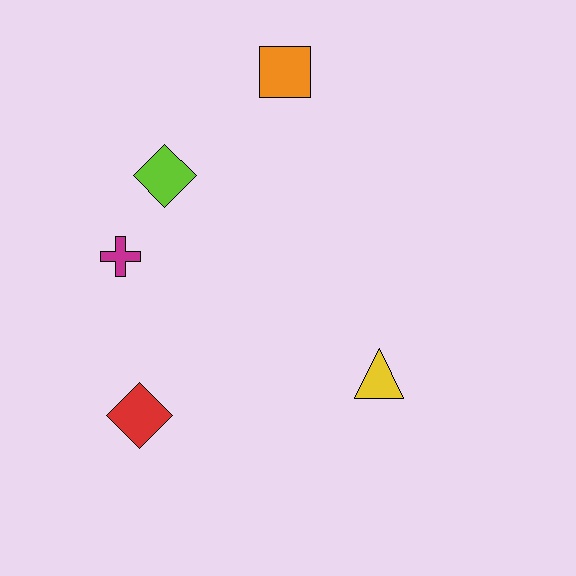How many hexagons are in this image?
There are no hexagons.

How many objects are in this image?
There are 5 objects.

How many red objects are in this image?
There is 1 red object.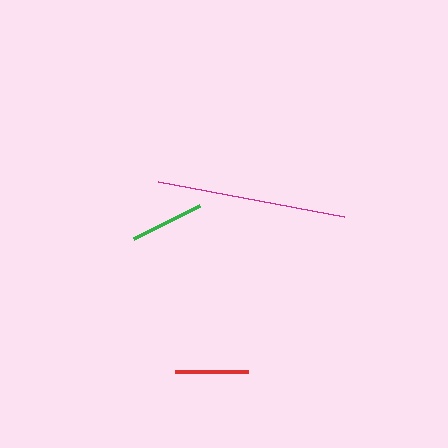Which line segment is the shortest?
The red line is the shortest at approximately 73 pixels.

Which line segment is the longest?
The magenta line is the longest at approximately 189 pixels.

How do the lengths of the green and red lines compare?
The green and red lines are approximately the same length.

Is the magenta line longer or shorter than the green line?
The magenta line is longer than the green line.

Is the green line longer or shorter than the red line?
The green line is longer than the red line.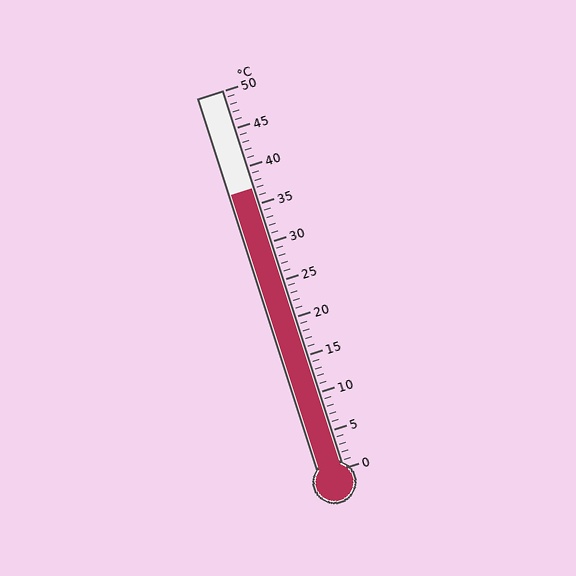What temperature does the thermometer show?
The thermometer shows approximately 37°C.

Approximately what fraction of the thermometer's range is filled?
The thermometer is filled to approximately 75% of its range.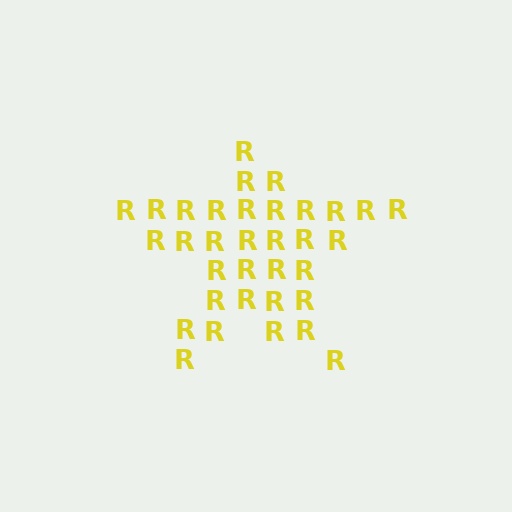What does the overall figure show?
The overall figure shows a star.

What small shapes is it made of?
It is made of small letter R's.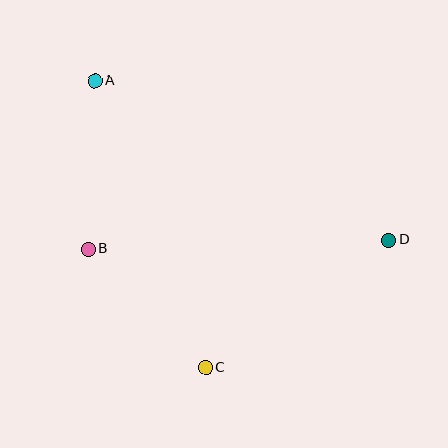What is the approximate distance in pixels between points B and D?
The distance between B and D is approximately 301 pixels.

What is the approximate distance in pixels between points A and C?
The distance between A and C is approximately 307 pixels.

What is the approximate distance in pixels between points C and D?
The distance between C and D is approximately 224 pixels.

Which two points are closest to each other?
Points B and C are closest to each other.